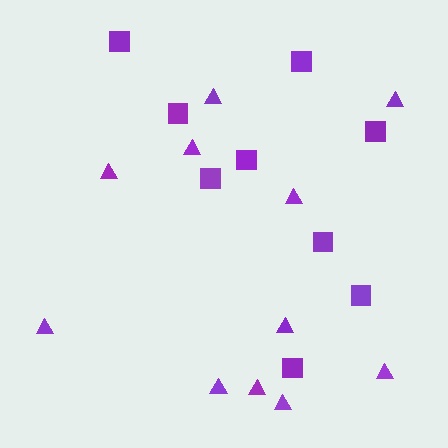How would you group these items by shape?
There are 2 groups: one group of triangles (11) and one group of squares (9).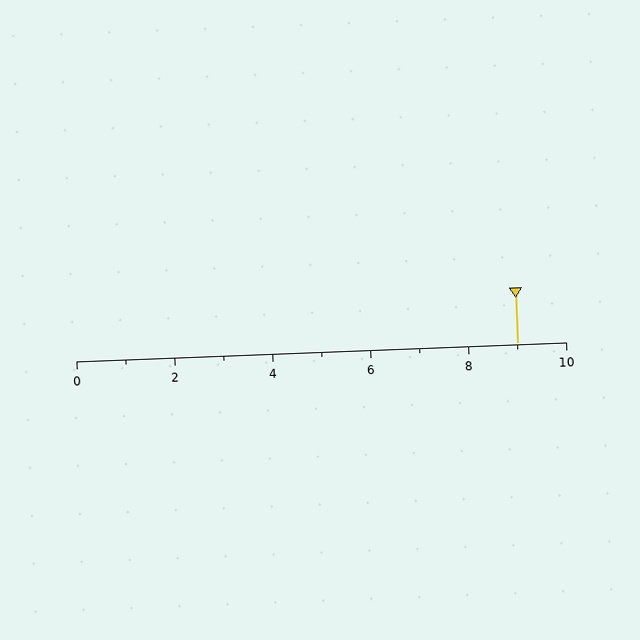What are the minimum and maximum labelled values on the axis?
The axis runs from 0 to 10.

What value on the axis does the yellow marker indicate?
The marker indicates approximately 9.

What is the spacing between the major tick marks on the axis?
The major ticks are spaced 2 apart.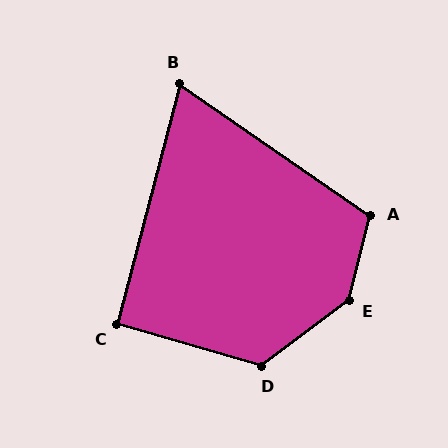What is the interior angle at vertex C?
Approximately 91 degrees (approximately right).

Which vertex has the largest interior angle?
E, at approximately 141 degrees.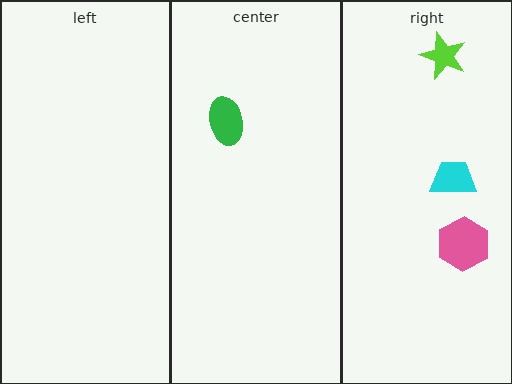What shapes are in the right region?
The cyan trapezoid, the lime star, the pink hexagon.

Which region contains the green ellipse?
The center region.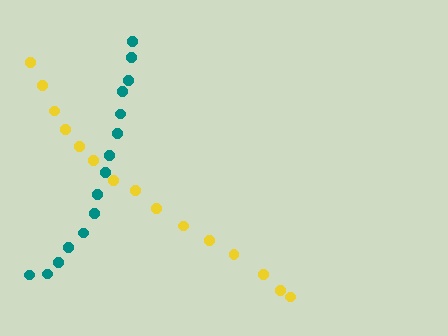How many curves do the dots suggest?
There are 2 distinct paths.